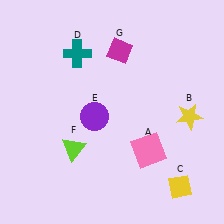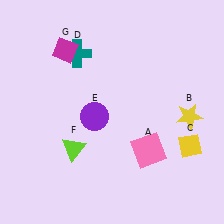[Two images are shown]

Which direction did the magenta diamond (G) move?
The magenta diamond (G) moved left.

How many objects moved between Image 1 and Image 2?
2 objects moved between the two images.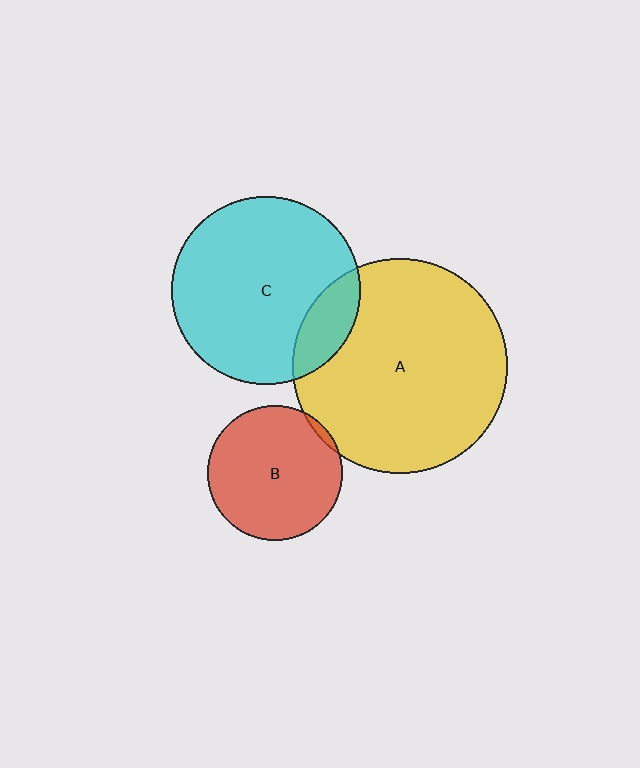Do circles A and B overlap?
Yes.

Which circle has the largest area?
Circle A (yellow).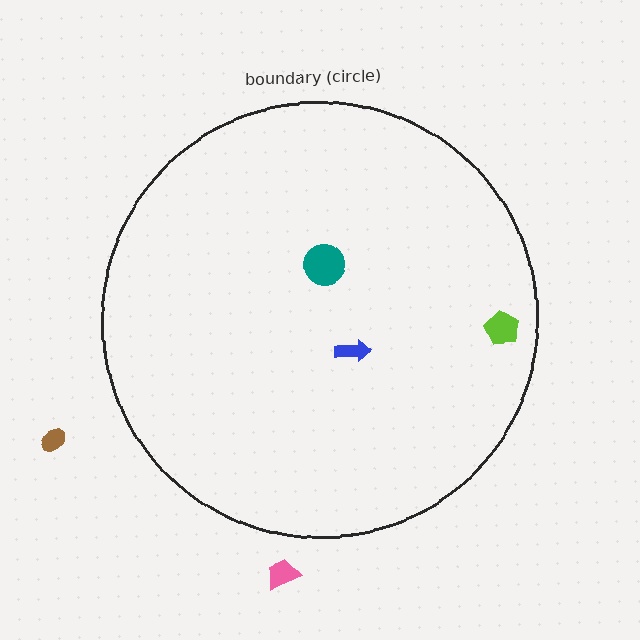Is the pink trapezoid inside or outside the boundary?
Outside.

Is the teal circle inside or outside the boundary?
Inside.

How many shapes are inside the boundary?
3 inside, 2 outside.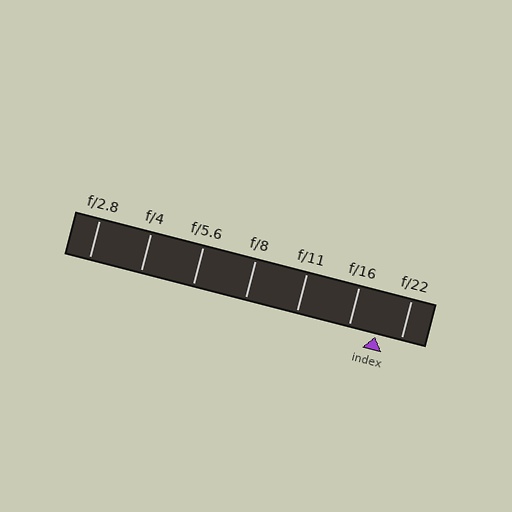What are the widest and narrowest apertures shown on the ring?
The widest aperture shown is f/2.8 and the narrowest is f/22.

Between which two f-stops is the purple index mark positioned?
The index mark is between f/16 and f/22.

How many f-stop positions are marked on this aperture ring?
There are 7 f-stop positions marked.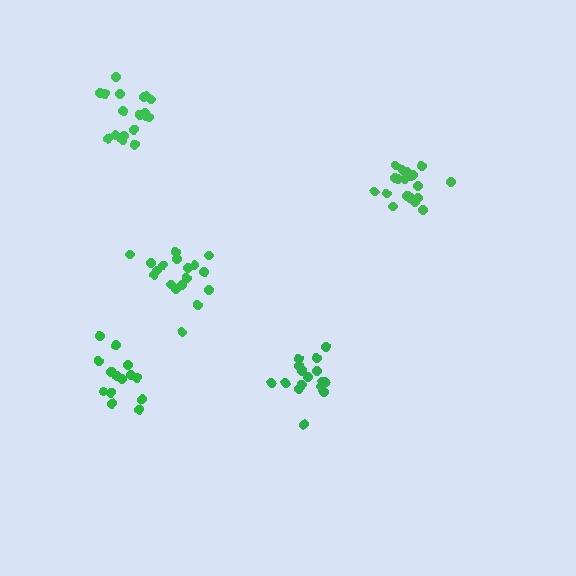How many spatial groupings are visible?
There are 5 spatial groupings.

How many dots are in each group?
Group 1: 18 dots, Group 2: 19 dots, Group 3: 18 dots, Group 4: 18 dots, Group 5: 14 dots (87 total).